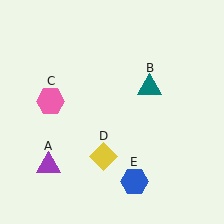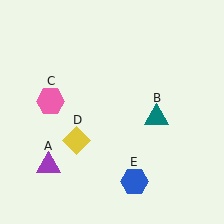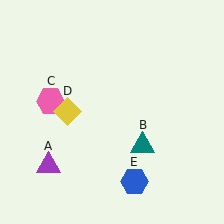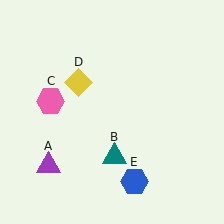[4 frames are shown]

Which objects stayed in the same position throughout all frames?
Purple triangle (object A) and pink hexagon (object C) and blue hexagon (object E) remained stationary.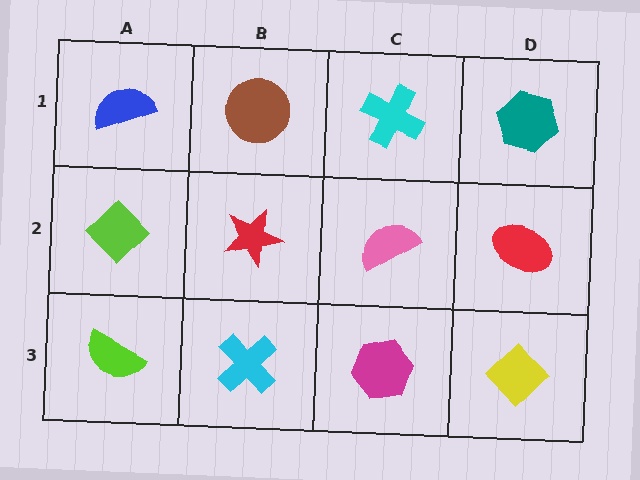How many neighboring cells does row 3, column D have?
2.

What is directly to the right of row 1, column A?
A brown circle.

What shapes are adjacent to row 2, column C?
A cyan cross (row 1, column C), a magenta hexagon (row 3, column C), a red star (row 2, column B), a red ellipse (row 2, column D).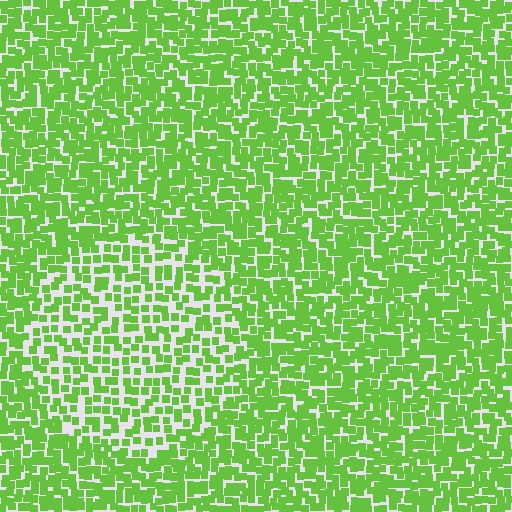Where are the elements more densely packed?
The elements are more densely packed outside the circle boundary.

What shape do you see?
I see a circle.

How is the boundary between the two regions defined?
The boundary is defined by a change in element density (approximately 1.7x ratio). All elements are the same color, size, and shape.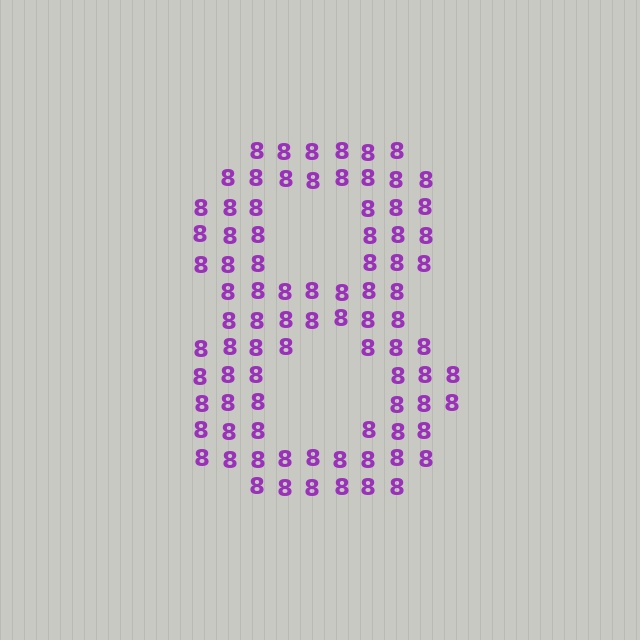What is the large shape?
The large shape is the digit 8.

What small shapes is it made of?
It is made of small digit 8's.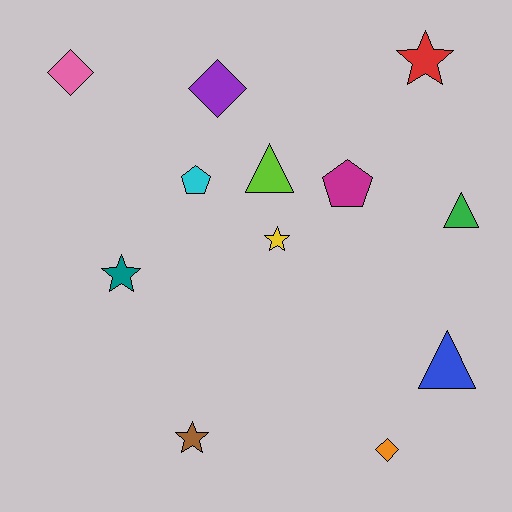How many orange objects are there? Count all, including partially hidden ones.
There is 1 orange object.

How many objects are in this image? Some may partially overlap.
There are 12 objects.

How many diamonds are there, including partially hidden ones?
There are 3 diamonds.